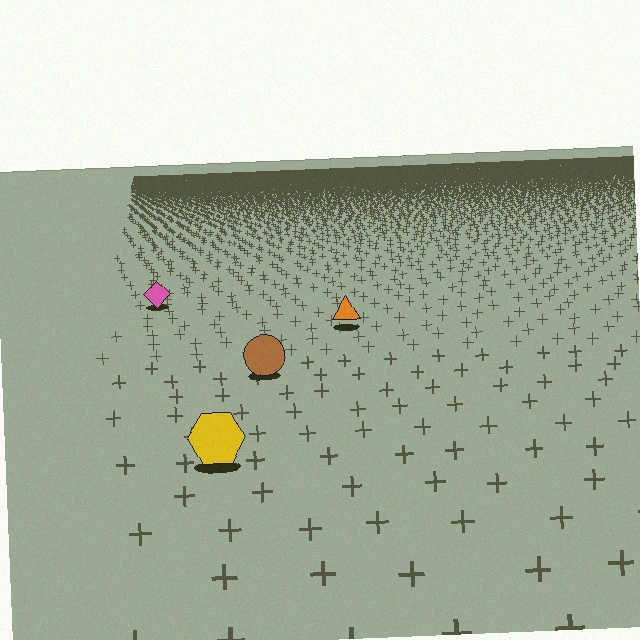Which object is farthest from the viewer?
The pink diamond is farthest from the viewer. It appears smaller and the ground texture around it is denser.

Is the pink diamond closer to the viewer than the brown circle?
No. The brown circle is closer — you can tell from the texture gradient: the ground texture is coarser near it.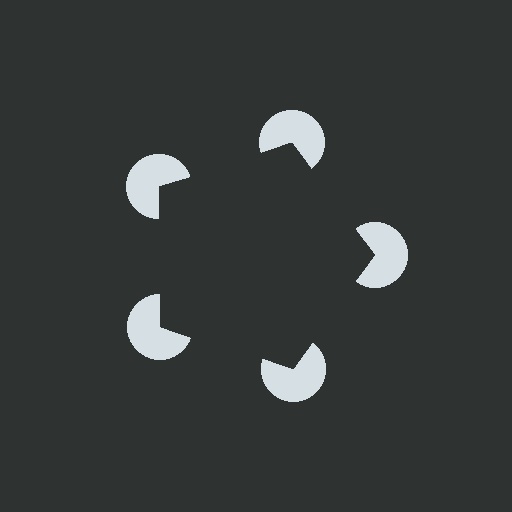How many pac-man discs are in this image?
There are 5 — one at each vertex of the illusory pentagon.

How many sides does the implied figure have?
5 sides.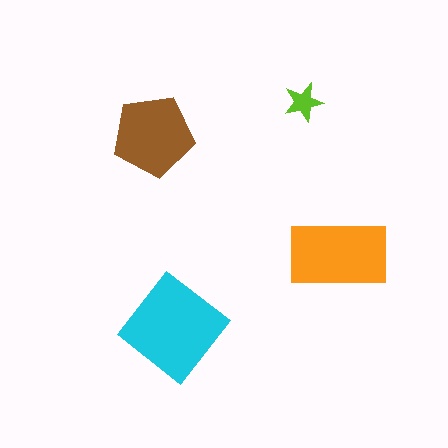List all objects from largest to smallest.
The cyan diamond, the orange rectangle, the brown pentagon, the lime star.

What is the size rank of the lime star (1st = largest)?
4th.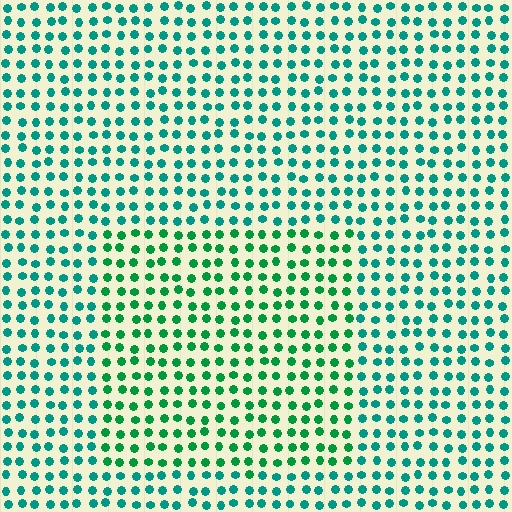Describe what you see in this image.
The image is filled with small teal elements in a uniform arrangement. A rectangle-shaped region is visible where the elements are tinted to a slightly different hue, forming a subtle color boundary.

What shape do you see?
I see a rectangle.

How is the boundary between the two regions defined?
The boundary is defined purely by a slight shift in hue (about 29 degrees). Spacing, size, and orientation are identical on both sides.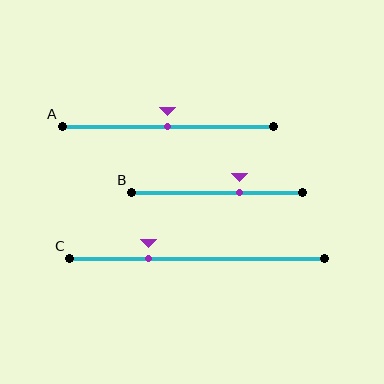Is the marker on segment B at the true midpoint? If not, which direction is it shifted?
No, the marker on segment B is shifted to the right by about 13% of the segment length.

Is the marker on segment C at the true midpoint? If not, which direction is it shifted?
No, the marker on segment C is shifted to the left by about 19% of the segment length.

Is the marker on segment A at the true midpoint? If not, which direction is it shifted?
Yes, the marker on segment A is at the true midpoint.